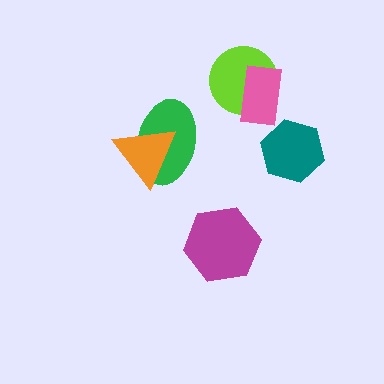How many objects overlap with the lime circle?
1 object overlaps with the lime circle.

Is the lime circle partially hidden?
Yes, it is partially covered by another shape.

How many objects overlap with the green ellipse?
1 object overlaps with the green ellipse.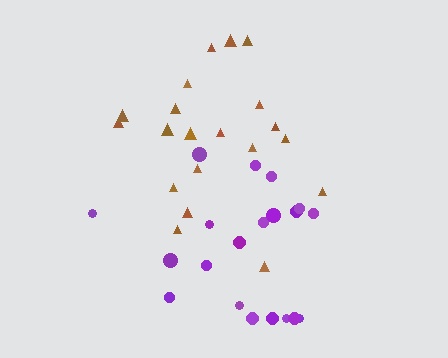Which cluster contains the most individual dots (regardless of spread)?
Purple (20).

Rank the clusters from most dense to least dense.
purple, brown.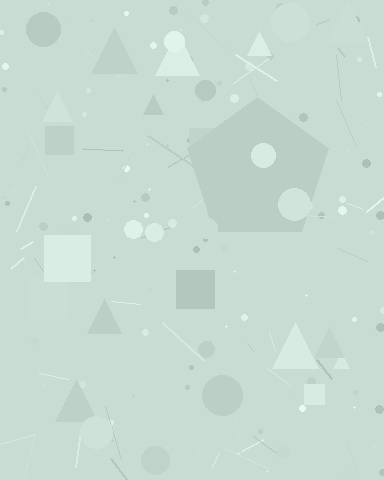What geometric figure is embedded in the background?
A pentagon is embedded in the background.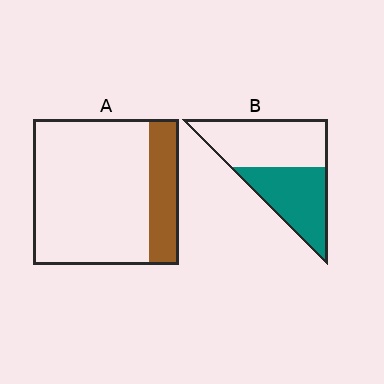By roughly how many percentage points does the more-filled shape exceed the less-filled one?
By roughly 25 percentage points (B over A).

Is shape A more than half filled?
No.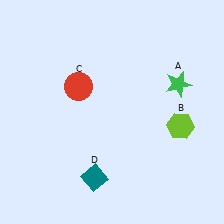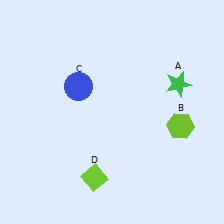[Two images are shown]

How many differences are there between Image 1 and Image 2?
There are 2 differences between the two images.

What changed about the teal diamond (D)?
In Image 1, D is teal. In Image 2, it changed to lime.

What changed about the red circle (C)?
In Image 1, C is red. In Image 2, it changed to blue.